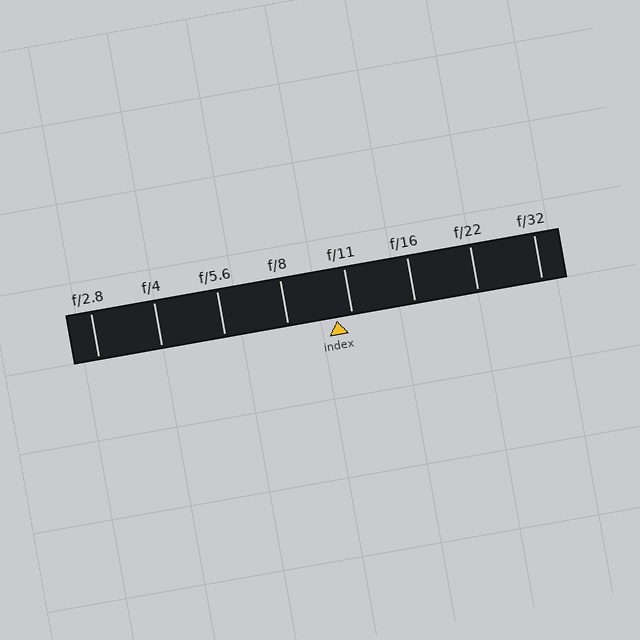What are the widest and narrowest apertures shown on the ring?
The widest aperture shown is f/2.8 and the narrowest is f/32.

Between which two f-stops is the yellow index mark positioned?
The index mark is between f/8 and f/11.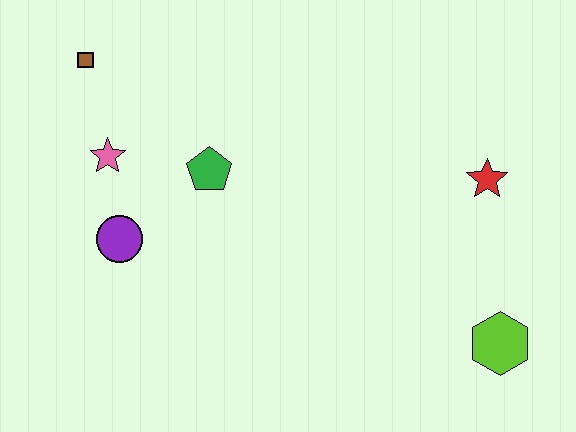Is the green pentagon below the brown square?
Yes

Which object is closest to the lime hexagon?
The red star is closest to the lime hexagon.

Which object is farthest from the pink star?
The lime hexagon is farthest from the pink star.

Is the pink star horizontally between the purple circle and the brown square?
Yes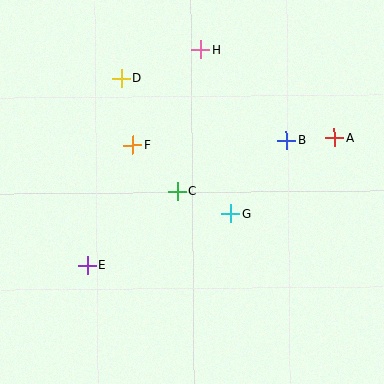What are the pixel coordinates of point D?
Point D is at (121, 78).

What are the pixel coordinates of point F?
Point F is at (132, 145).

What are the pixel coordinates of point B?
Point B is at (286, 140).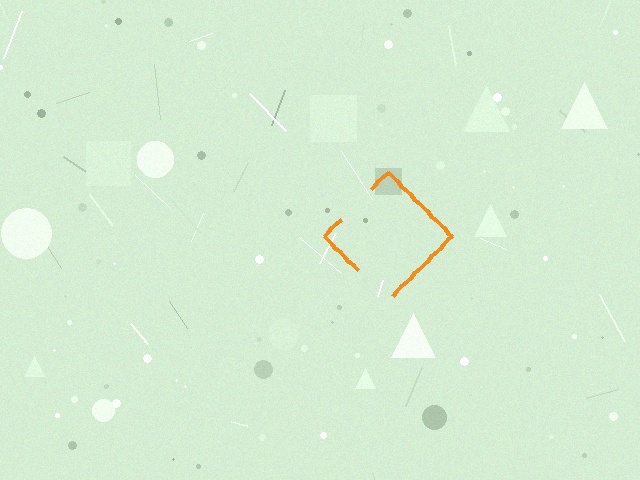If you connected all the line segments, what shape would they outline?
They would outline a diamond.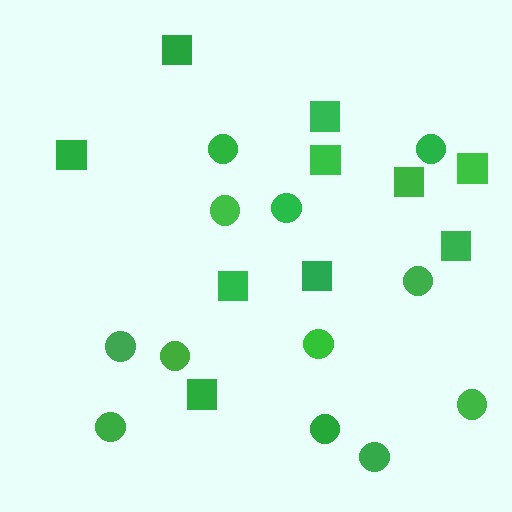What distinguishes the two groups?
There are 2 groups: one group of circles (12) and one group of squares (10).